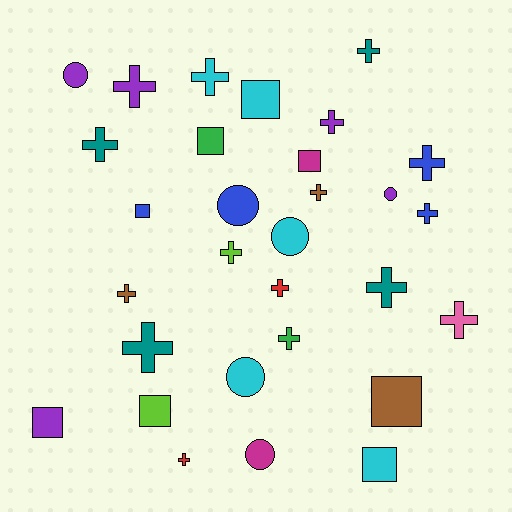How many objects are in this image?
There are 30 objects.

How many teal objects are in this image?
There are 4 teal objects.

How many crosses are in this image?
There are 16 crosses.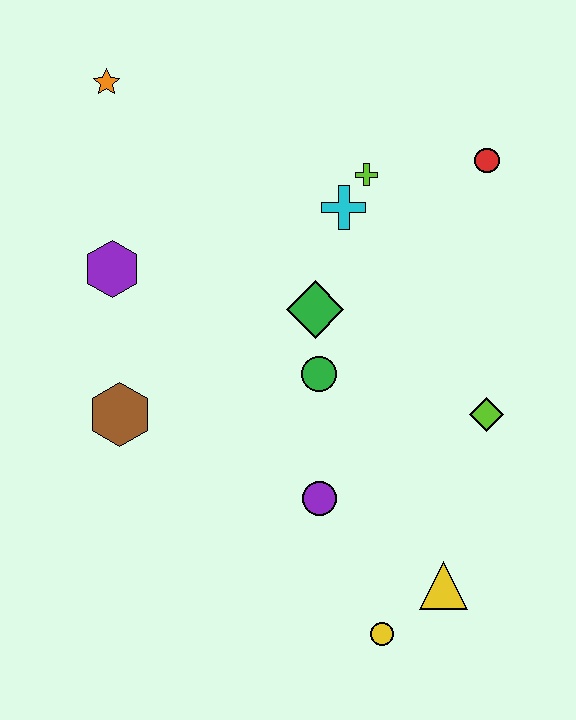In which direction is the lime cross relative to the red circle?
The lime cross is to the left of the red circle.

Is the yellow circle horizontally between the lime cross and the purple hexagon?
No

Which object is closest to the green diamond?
The green circle is closest to the green diamond.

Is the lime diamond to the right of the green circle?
Yes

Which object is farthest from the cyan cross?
The yellow circle is farthest from the cyan cross.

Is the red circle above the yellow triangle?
Yes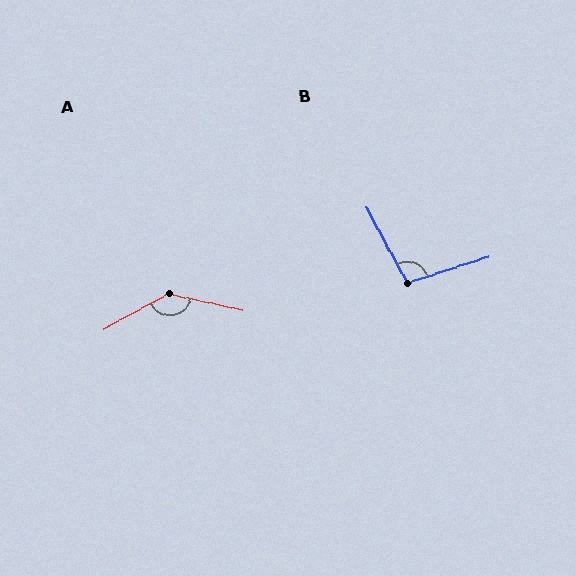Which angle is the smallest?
B, at approximately 101 degrees.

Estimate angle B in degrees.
Approximately 101 degrees.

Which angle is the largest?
A, at approximately 138 degrees.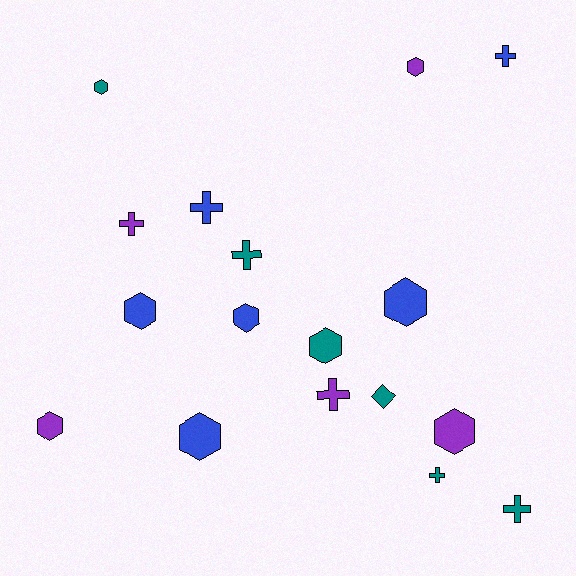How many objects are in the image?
There are 17 objects.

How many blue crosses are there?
There are 2 blue crosses.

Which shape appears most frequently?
Hexagon, with 9 objects.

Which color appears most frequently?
Blue, with 6 objects.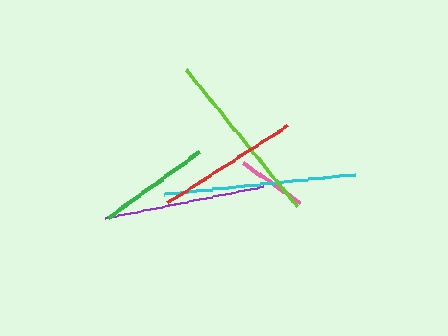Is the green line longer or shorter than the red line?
The red line is longer than the green line.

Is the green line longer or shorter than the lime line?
The lime line is longer than the green line.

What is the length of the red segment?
The red segment is approximately 143 pixels long.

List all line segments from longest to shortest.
From longest to shortest: cyan, lime, purple, red, green, pink.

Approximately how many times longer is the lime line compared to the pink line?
The lime line is approximately 2.6 times the length of the pink line.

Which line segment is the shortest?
The pink line is the shortest at approximately 69 pixels.